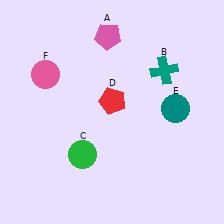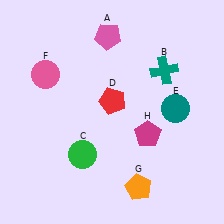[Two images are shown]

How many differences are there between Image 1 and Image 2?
There are 2 differences between the two images.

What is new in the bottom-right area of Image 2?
A magenta pentagon (H) was added in the bottom-right area of Image 2.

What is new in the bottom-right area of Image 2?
An orange pentagon (G) was added in the bottom-right area of Image 2.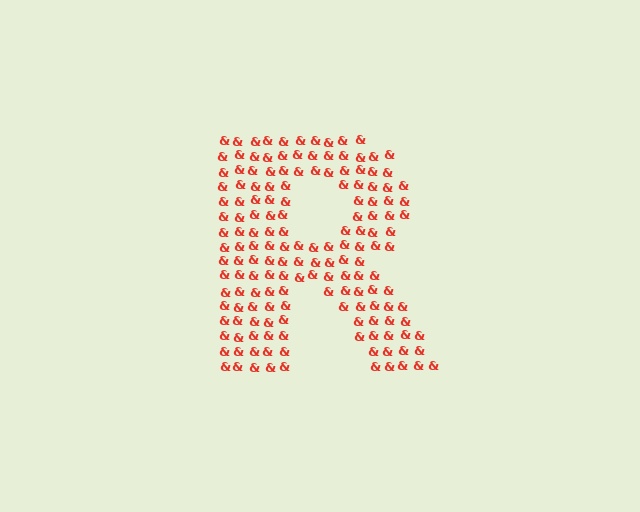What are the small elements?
The small elements are ampersands.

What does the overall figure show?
The overall figure shows the letter R.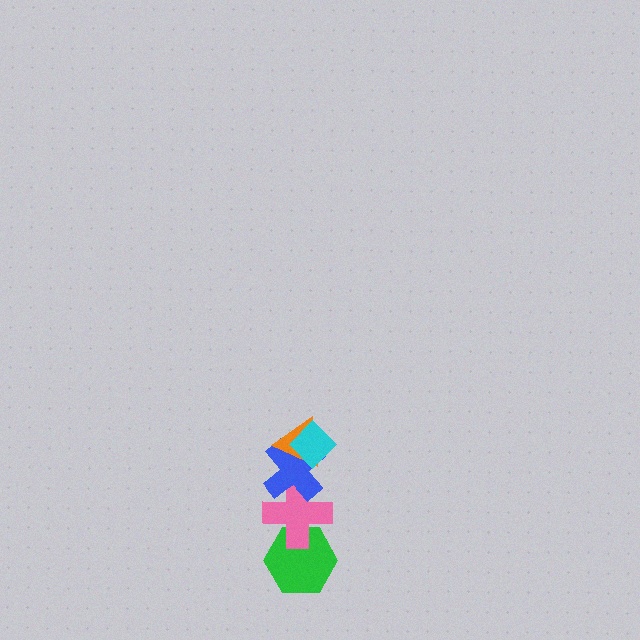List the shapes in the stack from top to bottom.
From top to bottom: the cyan diamond, the orange triangle, the blue cross, the pink cross, the green hexagon.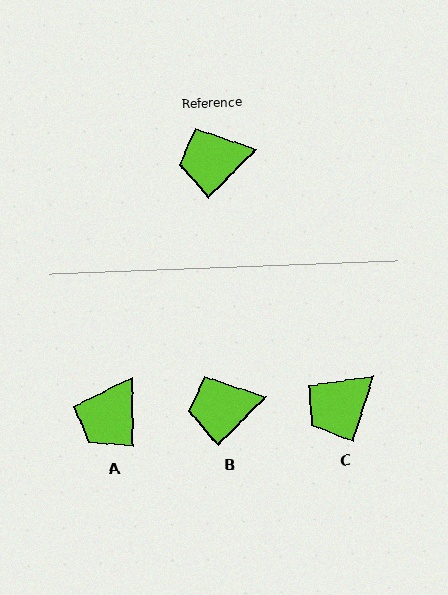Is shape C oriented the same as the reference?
No, it is off by about 27 degrees.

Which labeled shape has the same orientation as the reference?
B.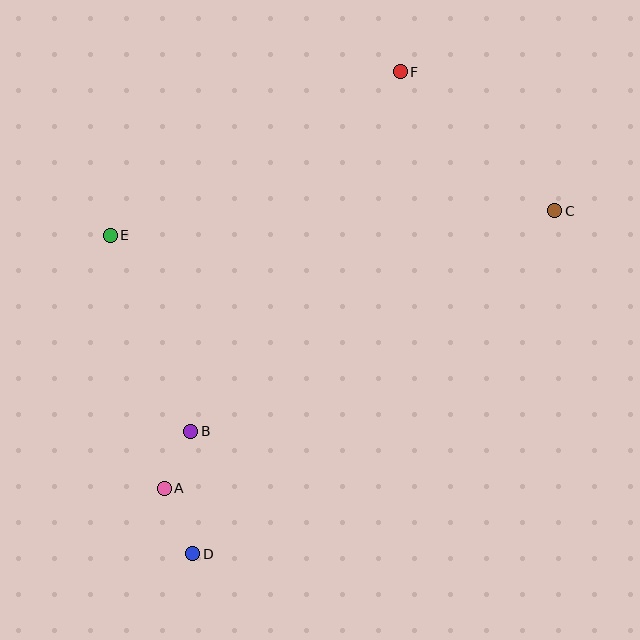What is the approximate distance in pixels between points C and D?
The distance between C and D is approximately 499 pixels.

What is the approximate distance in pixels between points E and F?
The distance between E and F is approximately 333 pixels.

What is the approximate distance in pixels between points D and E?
The distance between D and E is approximately 329 pixels.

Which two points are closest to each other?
Points A and B are closest to each other.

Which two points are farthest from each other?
Points D and F are farthest from each other.